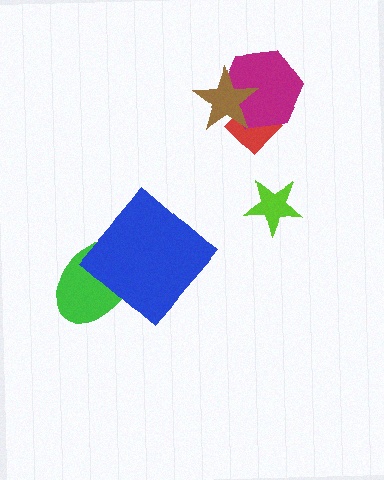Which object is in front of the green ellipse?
The blue diamond is in front of the green ellipse.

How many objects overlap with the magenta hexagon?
2 objects overlap with the magenta hexagon.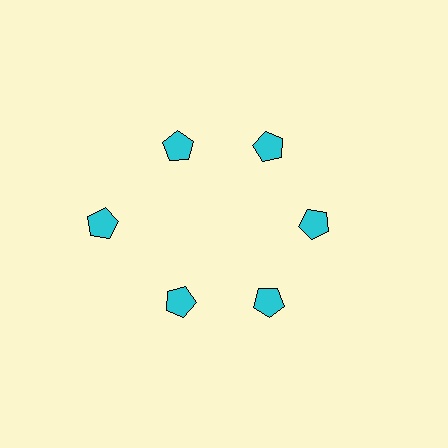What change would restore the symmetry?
The symmetry would be restored by moving it inward, back onto the ring so that all 6 pentagons sit at equal angles and equal distance from the center.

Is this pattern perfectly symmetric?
No. The 6 cyan pentagons are arranged in a ring, but one element near the 9 o'clock position is pushed outward from the center, breaking the 6-fold rotational symmetry.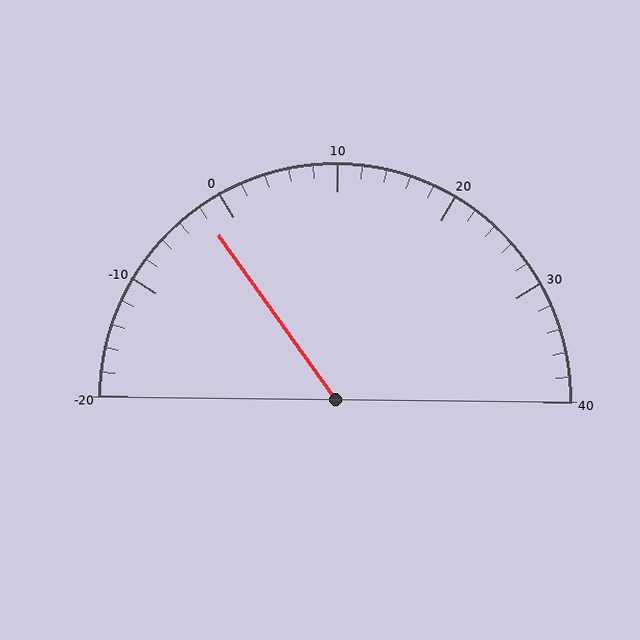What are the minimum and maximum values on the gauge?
The gauge ranges from -20 to 40.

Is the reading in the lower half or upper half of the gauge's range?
The reading is in the lower half of the range (-20 to 40).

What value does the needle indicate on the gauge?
The needle indicates approximately -2.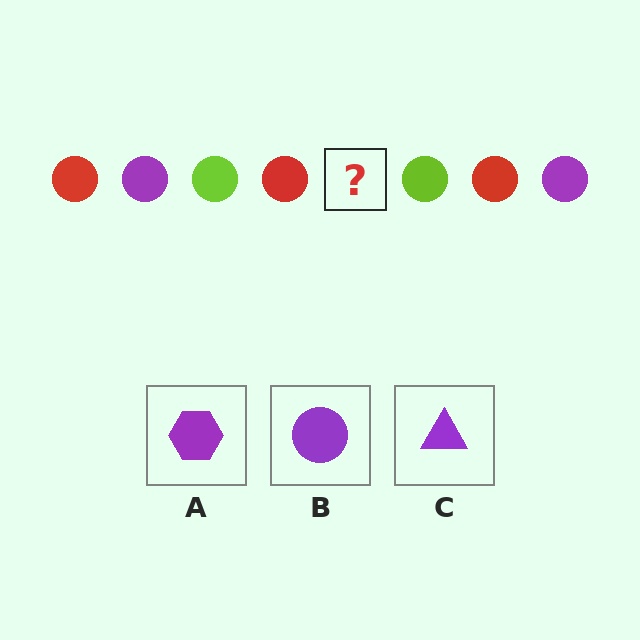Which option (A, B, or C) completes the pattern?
B.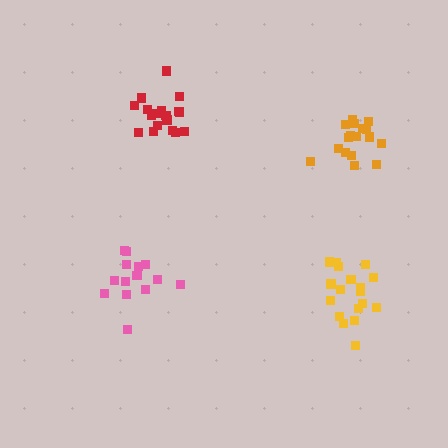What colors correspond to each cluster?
The clusters are colored: red, orange, yellow, pink.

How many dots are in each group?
Group 1: 18 dots, Group 2: 17 dots, Group 3: 18 dots, Group 4: 14 dots (67 total).